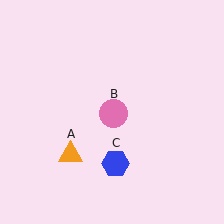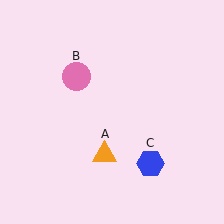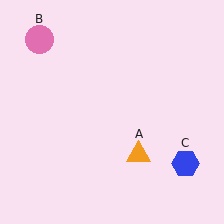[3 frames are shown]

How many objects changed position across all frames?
3 objects changed position: orange triangle (object A), pink circle (object B), blue hexagon (object C).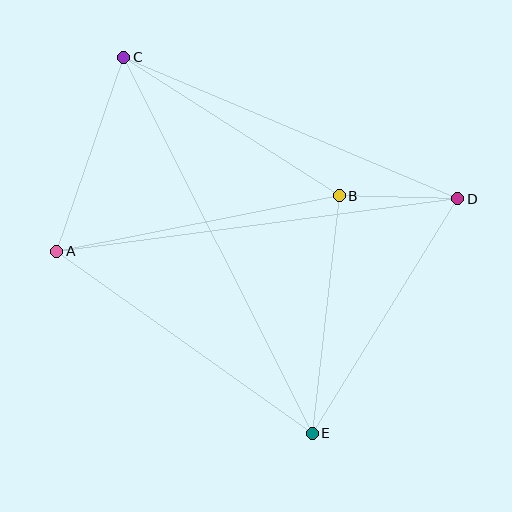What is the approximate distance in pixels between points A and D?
The distance between A and D is approximately 404 pixels.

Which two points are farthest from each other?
Points C and E are farthest from each other.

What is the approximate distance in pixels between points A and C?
The distance between A and C is approximately 205 pixels.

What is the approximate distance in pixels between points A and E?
The distance between A and E is approximately 313 pixels.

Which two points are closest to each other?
Points B and D are closest to each other.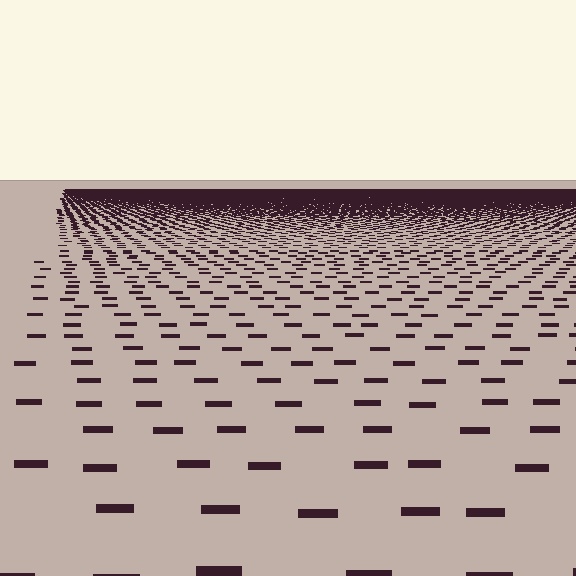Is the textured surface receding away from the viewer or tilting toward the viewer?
The surface is receding away from the viewer. Texture elements get smaller and denser toward the top.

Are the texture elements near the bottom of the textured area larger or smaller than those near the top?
Larger. Near the bottom, elements are closer to the viewer and appear at a bigger on-screen size.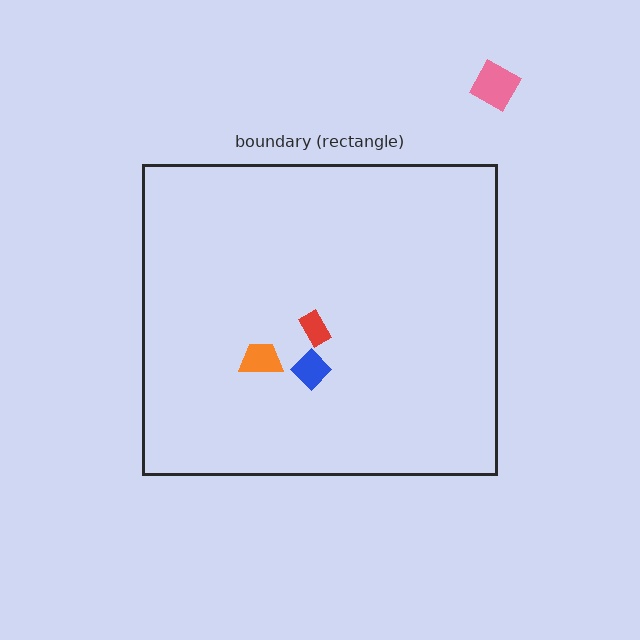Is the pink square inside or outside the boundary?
Outside.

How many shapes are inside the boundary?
3 inside, 1 outside.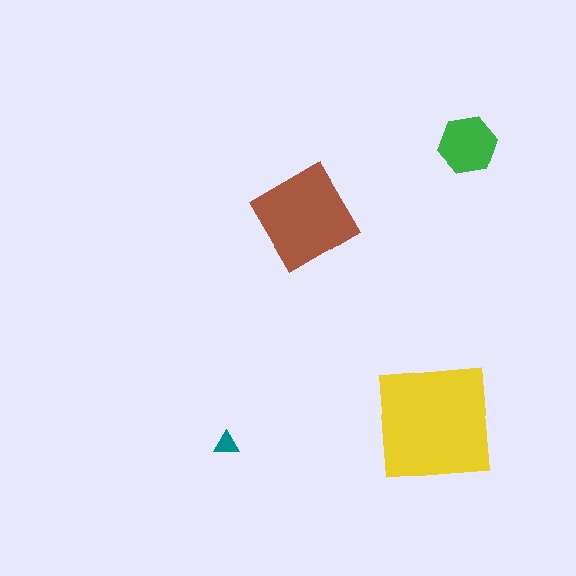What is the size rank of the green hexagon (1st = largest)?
3rd.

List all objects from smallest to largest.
The teal triangle, the green hexagon, the brown diamond, the yellow square.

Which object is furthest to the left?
The teal triangle is leftmost.